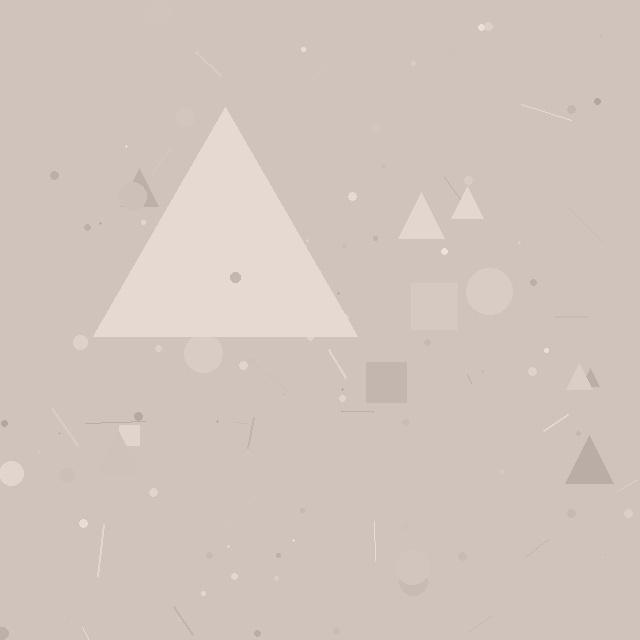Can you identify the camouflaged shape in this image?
The camouflaged shape is a triangle.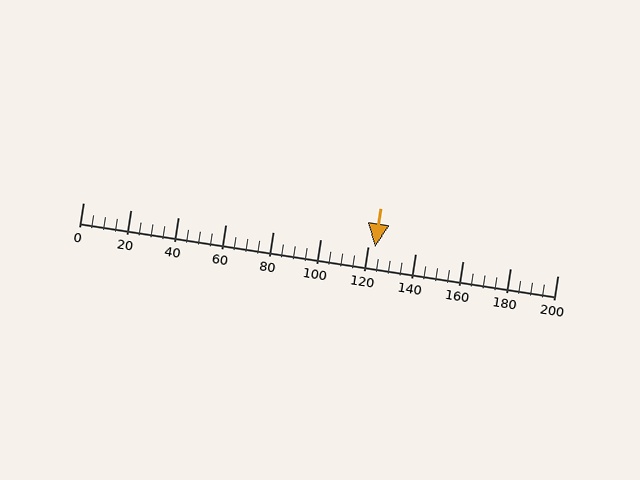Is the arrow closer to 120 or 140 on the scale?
The arrow is closer to 120.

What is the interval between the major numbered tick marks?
The major tick marks are spaced 20 units apart.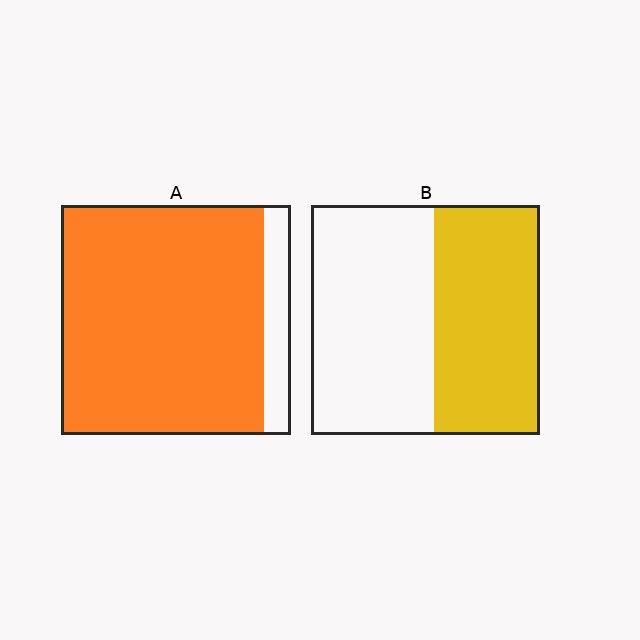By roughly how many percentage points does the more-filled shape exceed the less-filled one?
By roughly 40 percentage points (A over B).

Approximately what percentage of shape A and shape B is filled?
A is approximately 90% and B is approximately 45%.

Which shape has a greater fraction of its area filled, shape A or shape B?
Shape A.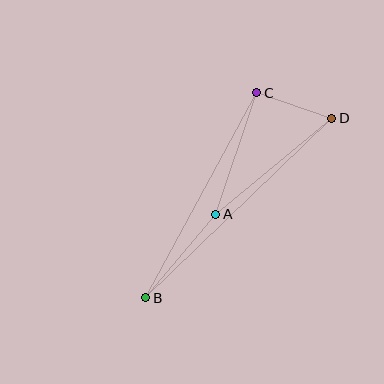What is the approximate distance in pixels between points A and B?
The distance between A and B is approximately 109 pixels.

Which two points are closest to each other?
Points C and D are closest to each other.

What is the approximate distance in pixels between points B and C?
The distance between B and C is approximately 233 pixels.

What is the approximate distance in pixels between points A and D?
The distance between A and D is approximately 150 pixels.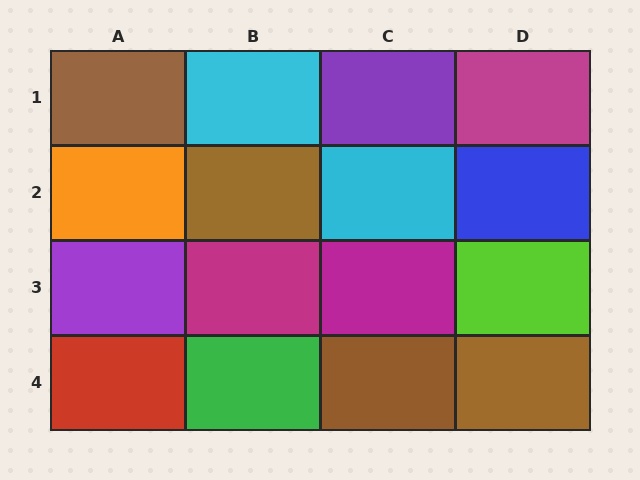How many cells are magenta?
3 cells are magenta.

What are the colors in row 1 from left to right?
Brown, cyan, purple, magenta.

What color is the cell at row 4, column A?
Red.